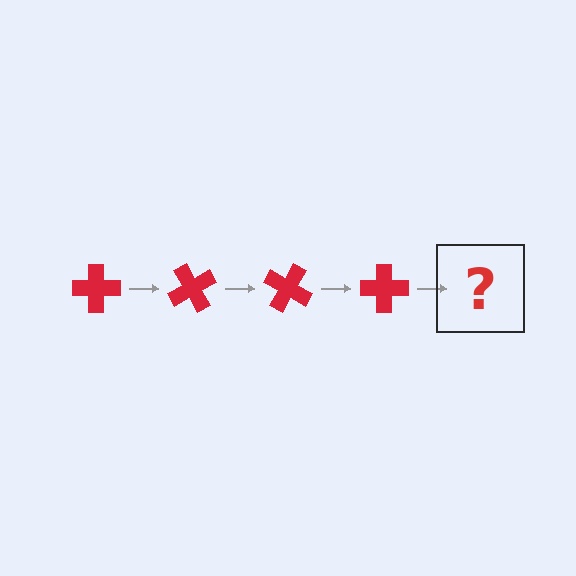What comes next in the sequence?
The next element should be a red cross rotated 240 degrees.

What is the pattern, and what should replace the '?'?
The pattern is that the cross rotates 60 degrees each step. The '?' should be a red cross rotated 240 degrees.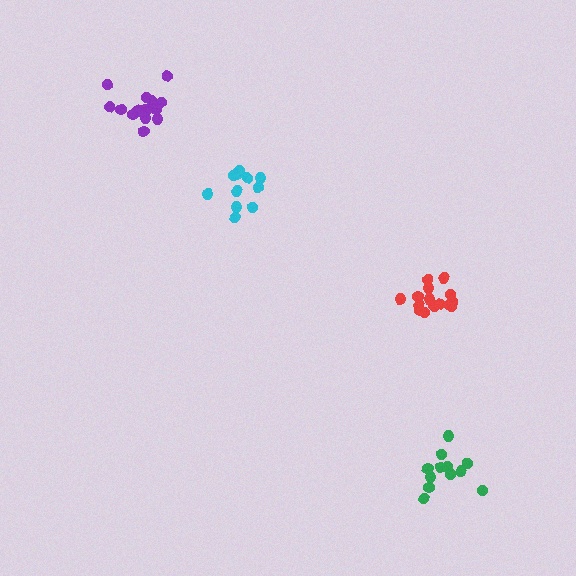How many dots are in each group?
Group 1: 11 dots, Group 2: 16 dots, Group 3: 12 dots, Group 4: 17 dots (56 total).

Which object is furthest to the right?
The green cluster is rightmost.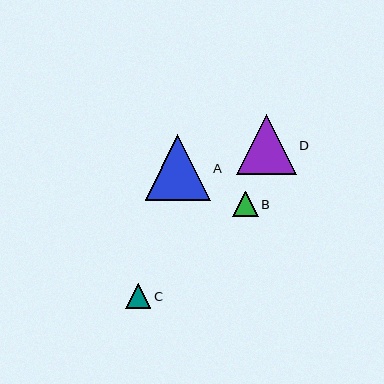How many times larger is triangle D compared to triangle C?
Triangle D is approximately 2.4 times the size of triangle C.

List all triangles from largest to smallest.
From largest to smallest: A, D, B, C.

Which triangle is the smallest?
Triangle C is the smallest with a size of approximately 25 pixels.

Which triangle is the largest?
Triangle A is the largest with a size of approximately 65 pixels.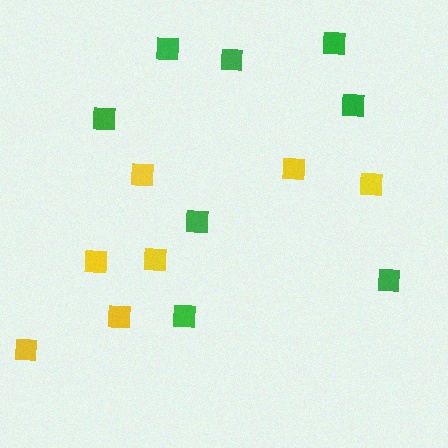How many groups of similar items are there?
There are 2 groups: one group of green squares (8) and one group of yellow squares (7).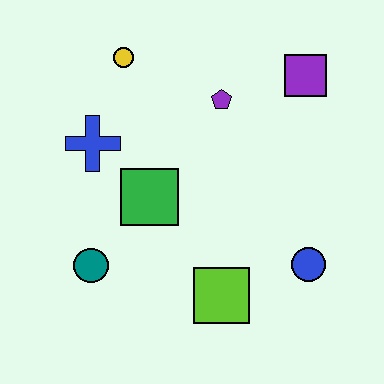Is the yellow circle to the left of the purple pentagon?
Yes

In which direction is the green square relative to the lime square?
The green square is above the lime square.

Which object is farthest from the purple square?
The teal circle is farthest from the purple square.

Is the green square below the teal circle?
No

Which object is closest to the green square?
The blue cross is closest to the green square.